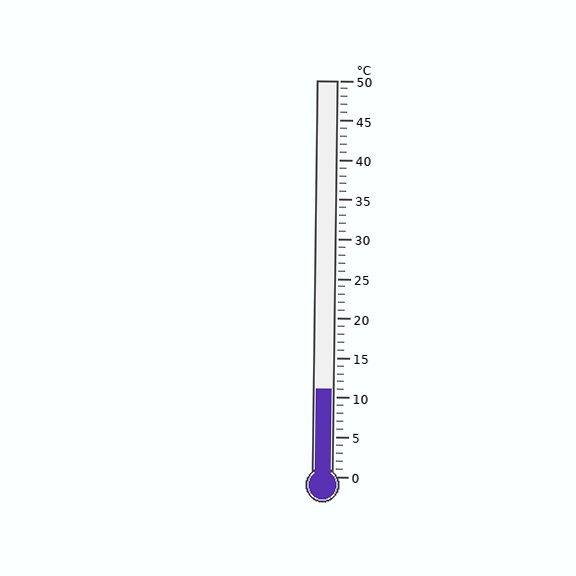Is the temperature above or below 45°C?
The temperature is below 45°C.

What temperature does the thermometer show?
The thermometer shows approximately 11°C.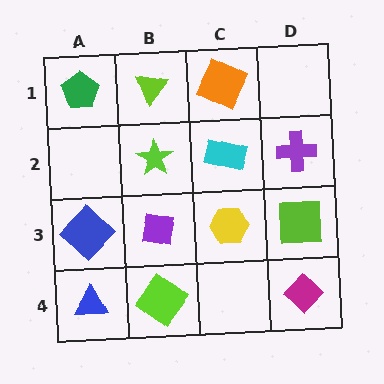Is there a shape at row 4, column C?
No, that cell is empty.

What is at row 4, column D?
A magenta diamond.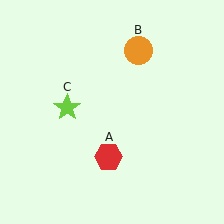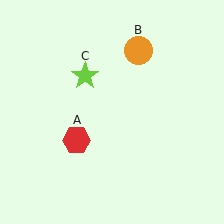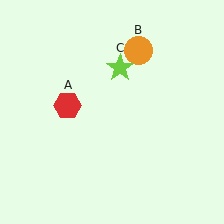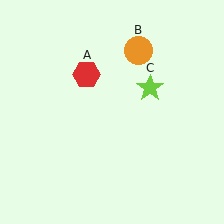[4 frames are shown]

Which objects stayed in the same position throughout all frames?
Orange circle (object B) remained stationary.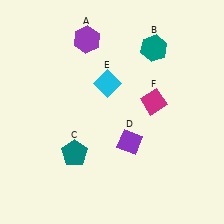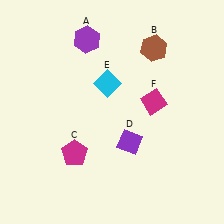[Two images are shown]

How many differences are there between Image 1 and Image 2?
There are 2 differences between the two images.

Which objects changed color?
B changed from teal to brown. C changed from teal to magenta.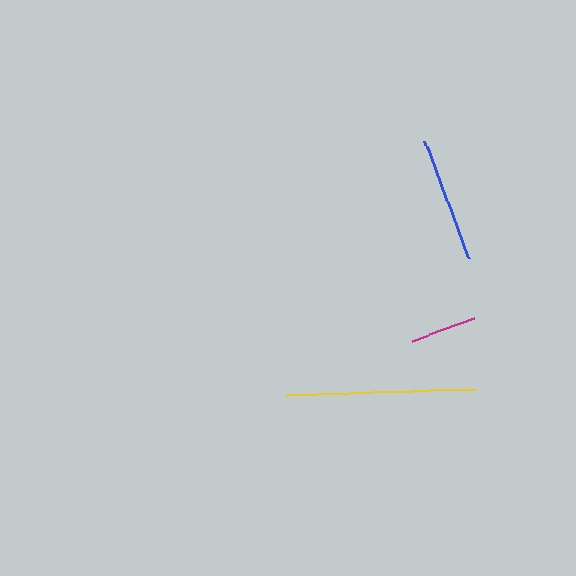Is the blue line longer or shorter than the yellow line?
The yellow line is longer than the blue line.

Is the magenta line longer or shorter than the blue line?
The blue line is longer than the magenta line.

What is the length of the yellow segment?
The yellow segment is approximately 189 pixels long.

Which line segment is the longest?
The yellow line is the longest at approximately 189 pixels.